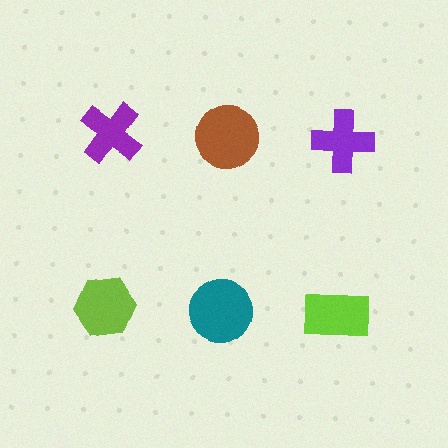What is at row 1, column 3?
A purple cross.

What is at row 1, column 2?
A brown circle.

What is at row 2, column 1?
A lime hexagon.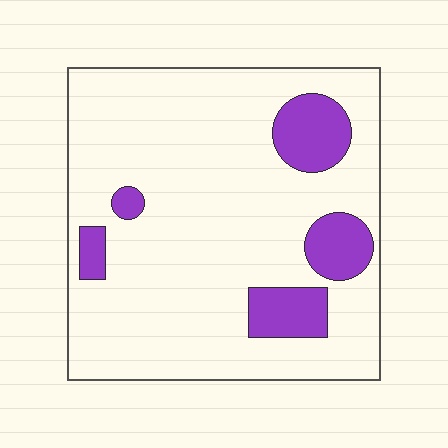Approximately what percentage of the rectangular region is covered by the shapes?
Approximately 15%.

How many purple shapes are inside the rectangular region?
5.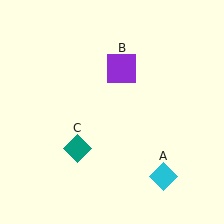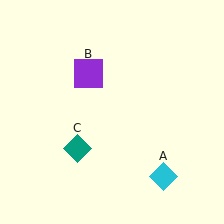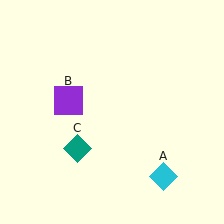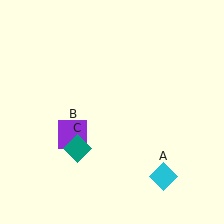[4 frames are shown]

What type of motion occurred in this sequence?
The purple square (object B) rotated counterclockwise around the center of the scene.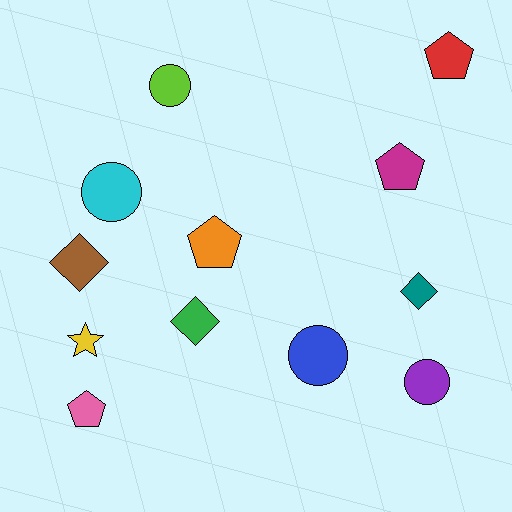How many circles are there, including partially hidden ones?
There are 4 circles.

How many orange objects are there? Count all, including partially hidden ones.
There is 1 orange object.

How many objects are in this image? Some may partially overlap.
There are 12 objects.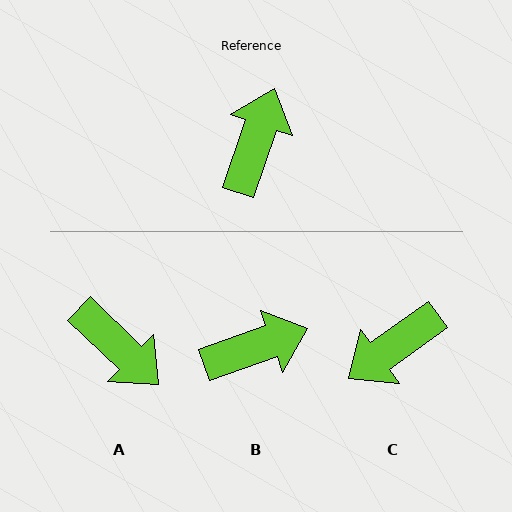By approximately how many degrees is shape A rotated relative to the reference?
Approximately 114 degrees clockwise.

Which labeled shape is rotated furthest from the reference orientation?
C, about 145 degrees away.